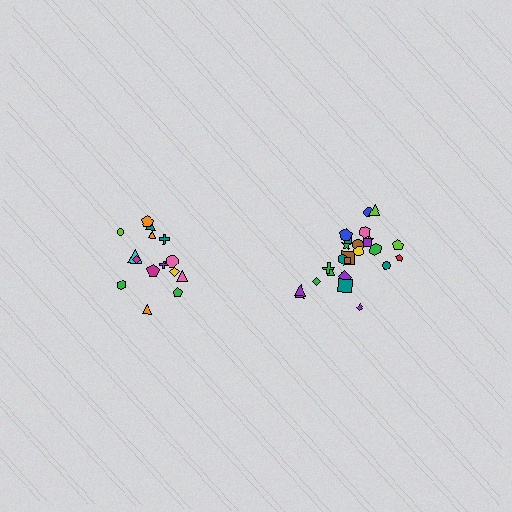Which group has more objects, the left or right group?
The right group.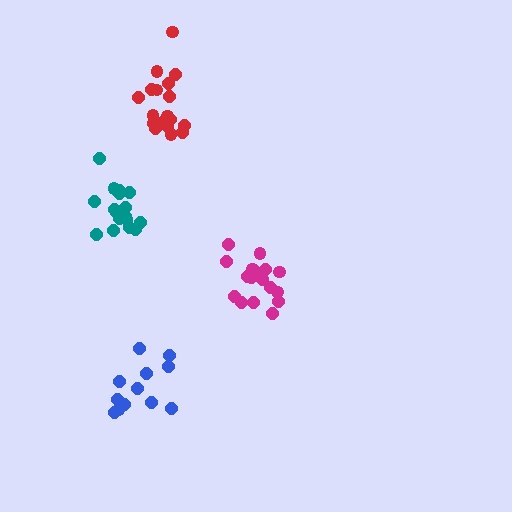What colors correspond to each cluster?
The clusters are colored: red, blue, magenta, teal.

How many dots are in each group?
Group 1: 18 dots, Group 2: 12 dots, Group 3: 17 dots, Group 4: 18 dots (65 total).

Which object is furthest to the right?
The magenta cluster is rightmost.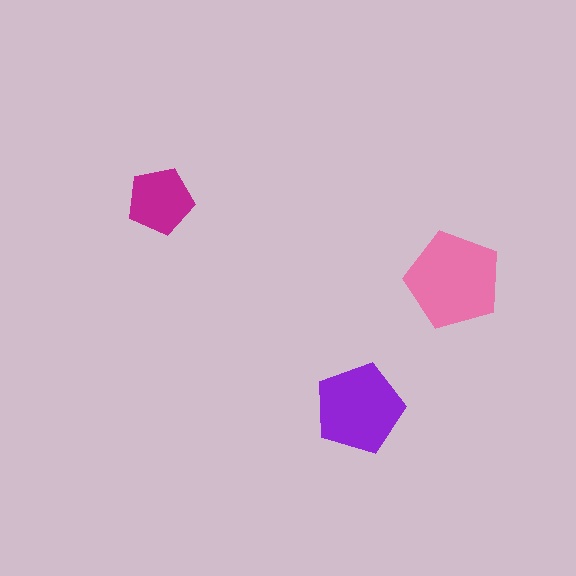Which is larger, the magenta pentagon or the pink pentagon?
The pink one.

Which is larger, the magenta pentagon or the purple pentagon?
The purple one.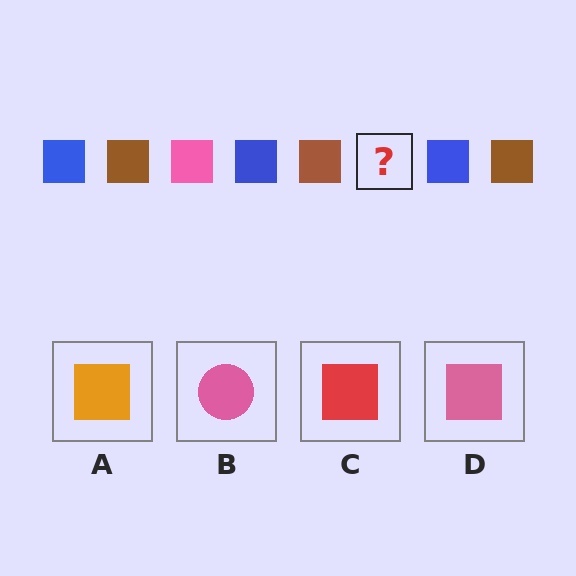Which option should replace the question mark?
Option D.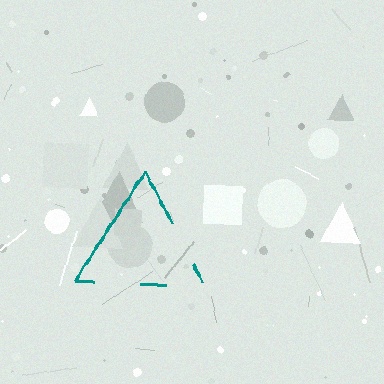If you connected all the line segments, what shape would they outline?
They would outline a triangle.